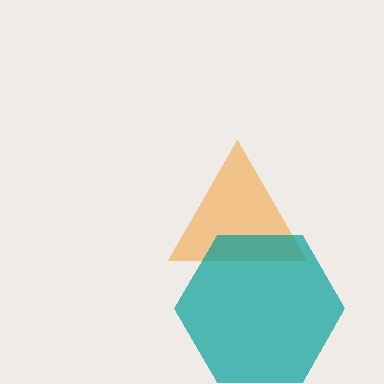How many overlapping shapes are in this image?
There are 2 overlapping shapes in the image.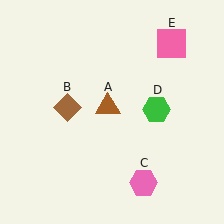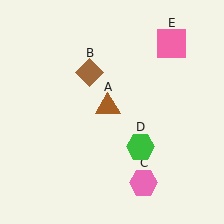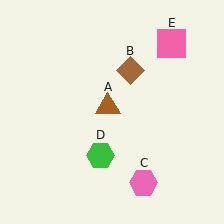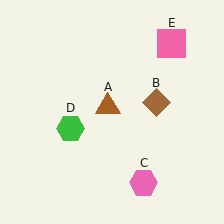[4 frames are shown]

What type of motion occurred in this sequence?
The brown diamond (object B), green hexagon (object D) rotated clockwise around the center of the scene.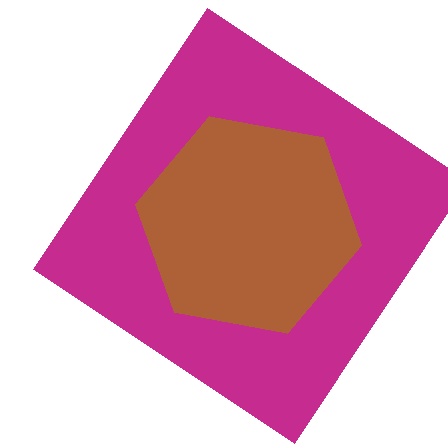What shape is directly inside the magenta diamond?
The brown hexagon.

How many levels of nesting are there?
2.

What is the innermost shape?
The brown hexagon.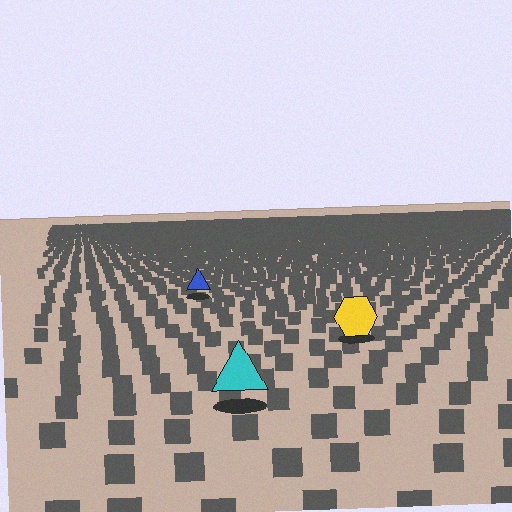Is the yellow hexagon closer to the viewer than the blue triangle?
Yes. The yellow hexagon is closer — you can tell from the texture gradient: the ground texture is coarser near it.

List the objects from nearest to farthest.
From nearest to farthest: the cyan triangle, the yellow hexagon, the blue triangle.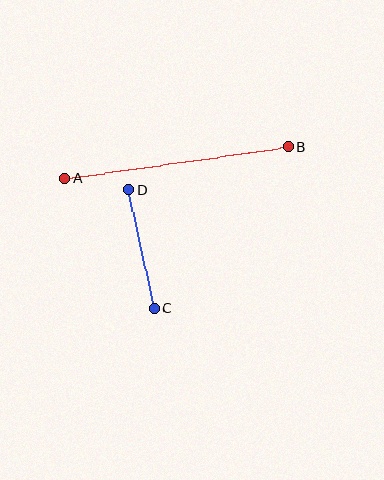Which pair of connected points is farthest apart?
Points A and B are farthest apart.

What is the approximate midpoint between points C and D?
The midpoint is at approximately (142, 249) pixels.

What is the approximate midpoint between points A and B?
The midpoint is at approximately (177, 163) pixels.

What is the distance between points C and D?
The distance is approximately 121 pixels.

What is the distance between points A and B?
The distance is approximately 226 pixels.